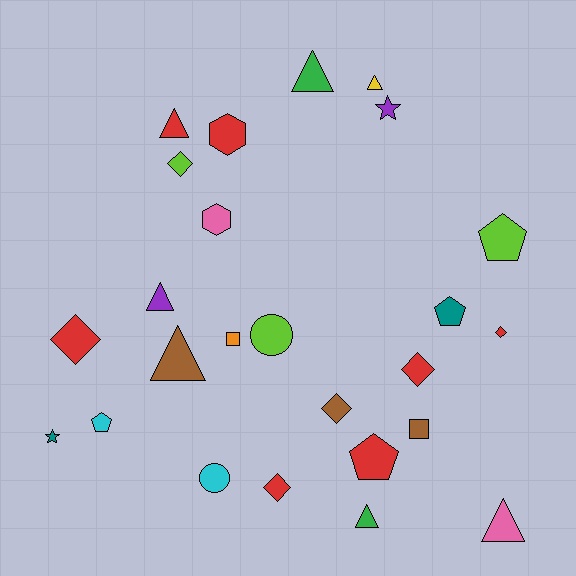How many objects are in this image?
There are 25 objects.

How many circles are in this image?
There are 2 circles.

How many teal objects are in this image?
There are 2 teal objects.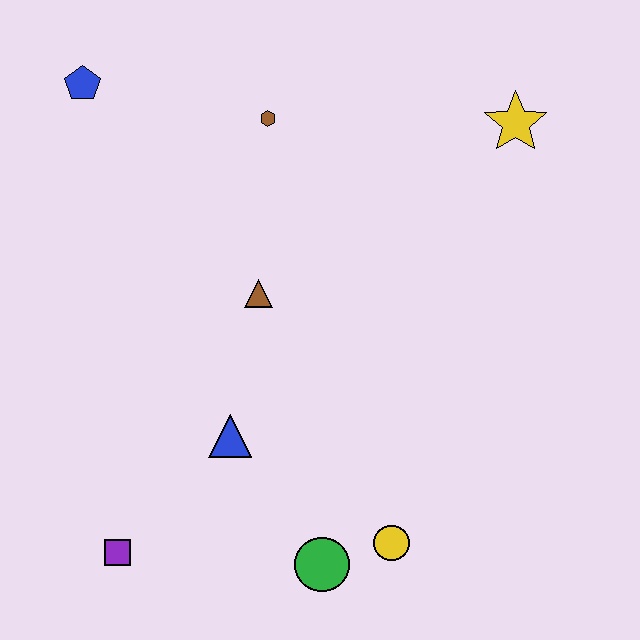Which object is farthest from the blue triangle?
The yellow star is farthest from the blue triangle.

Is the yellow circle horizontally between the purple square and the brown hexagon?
No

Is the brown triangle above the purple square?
Yes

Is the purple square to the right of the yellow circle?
No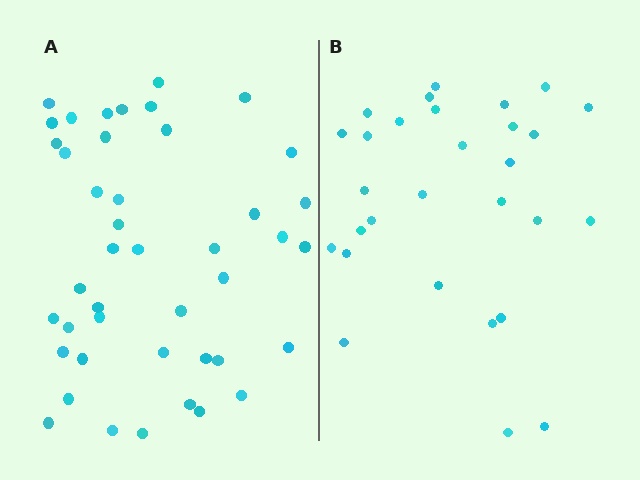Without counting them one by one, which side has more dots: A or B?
Region A (the left region) has more dots.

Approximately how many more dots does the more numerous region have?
Region A has approximately 15 more dots than region B.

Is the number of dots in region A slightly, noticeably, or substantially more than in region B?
Region A has substantially more. The ratio is roughly 1.5 to 1.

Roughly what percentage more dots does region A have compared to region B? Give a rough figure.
About 50% more.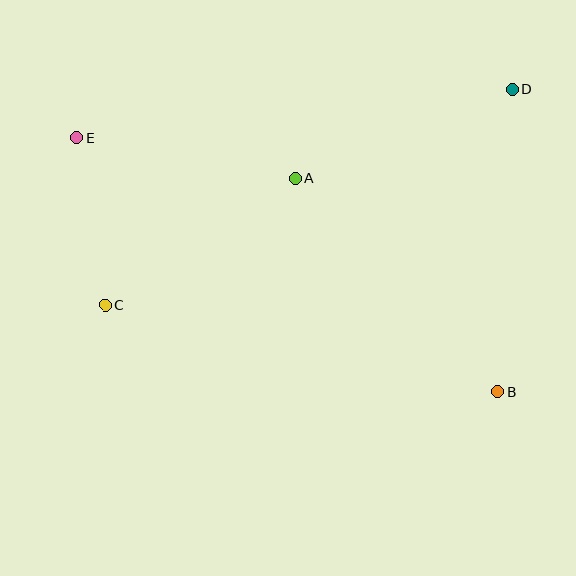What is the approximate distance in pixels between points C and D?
The distance between C and D is approximately 460 pixels.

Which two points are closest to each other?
Points C and E are closest to each other.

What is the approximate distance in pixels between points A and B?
The distance between A and B is approximately 294 pixels.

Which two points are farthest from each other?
Points B and E are farthest from each other.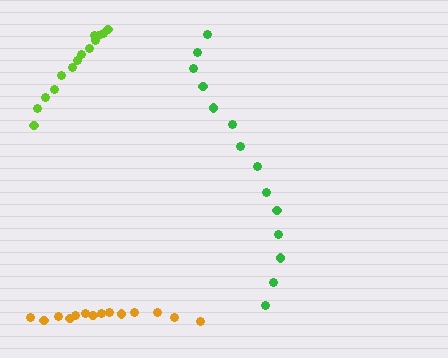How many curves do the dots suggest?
There are 3 distinct paths.